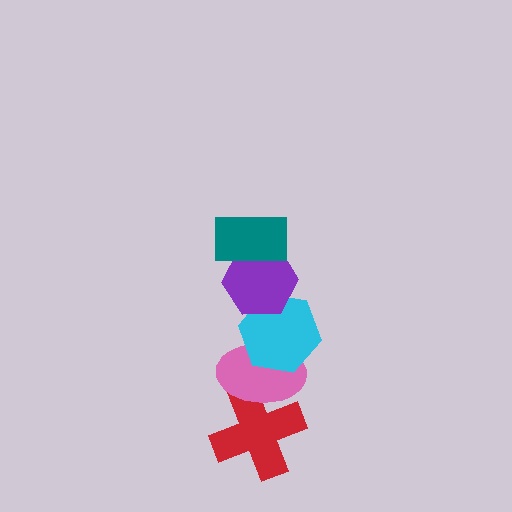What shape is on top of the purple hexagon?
The teal rectangle is on top of the purple hexagon.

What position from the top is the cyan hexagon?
The cyan hexagon is 3rd from the top.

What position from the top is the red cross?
The red cross is 5th from the top.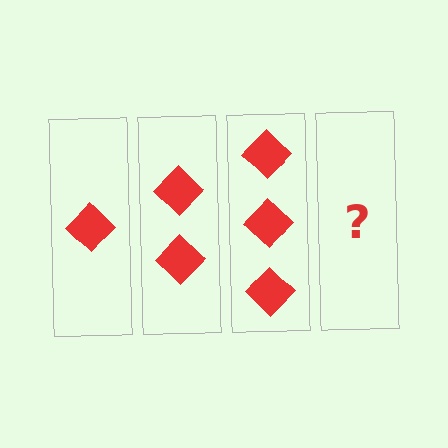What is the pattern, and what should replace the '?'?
The pattern is that each step adds one more diamond. The '?' should be 4 diamonds.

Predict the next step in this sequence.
The next step is 4 diamonds.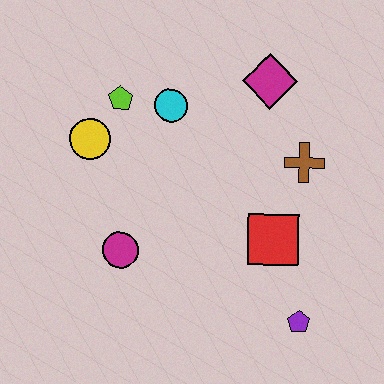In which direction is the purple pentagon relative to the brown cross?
The purple pentagon is below the brown cross.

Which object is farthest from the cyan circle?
The purple pentagon is farthest from the cyan circle.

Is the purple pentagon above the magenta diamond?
No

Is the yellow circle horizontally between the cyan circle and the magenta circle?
No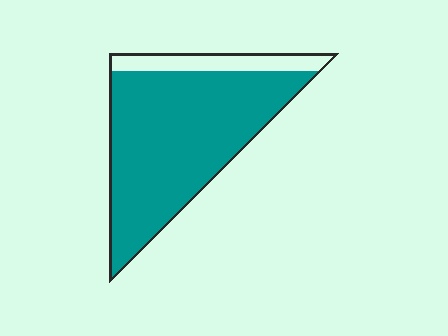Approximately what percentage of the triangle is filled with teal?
Approximately 85%.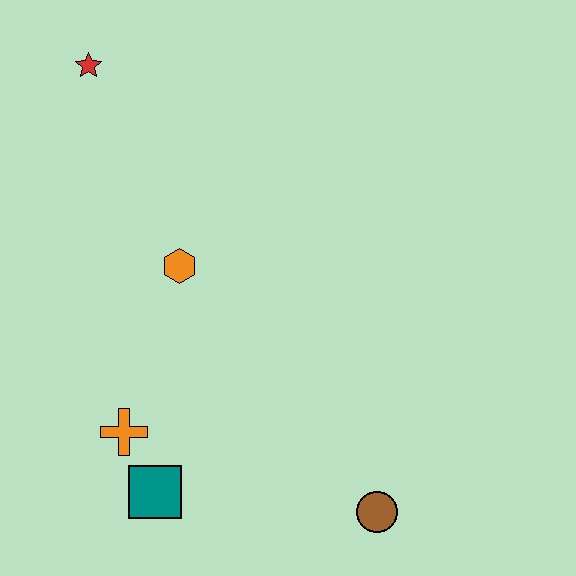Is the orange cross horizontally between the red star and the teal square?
Yes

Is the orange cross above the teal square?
Yes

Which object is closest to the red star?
The orange hexagon is closest to the red star.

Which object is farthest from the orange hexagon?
The brown circle is farthest from the orange hexagon.